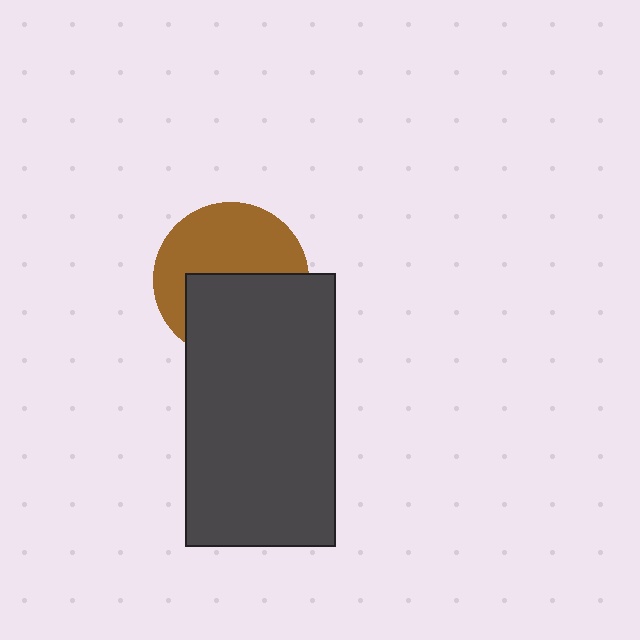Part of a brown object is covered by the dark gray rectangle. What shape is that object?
It is a circle.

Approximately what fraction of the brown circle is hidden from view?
Roughly 47% of the brown circle is hidden behind the dark gray rectangle.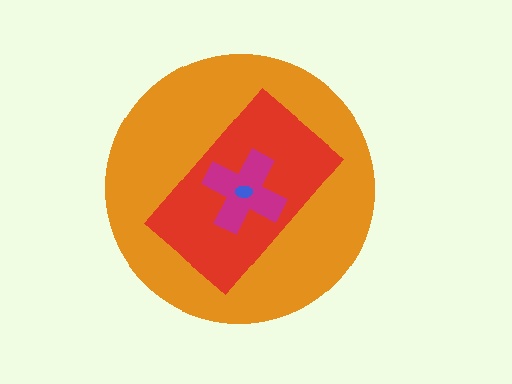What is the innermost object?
The blue ellipse.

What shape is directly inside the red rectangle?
The magenta cross.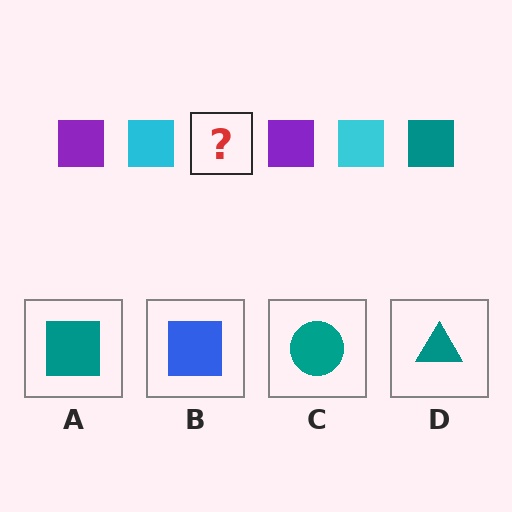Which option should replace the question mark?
Option A.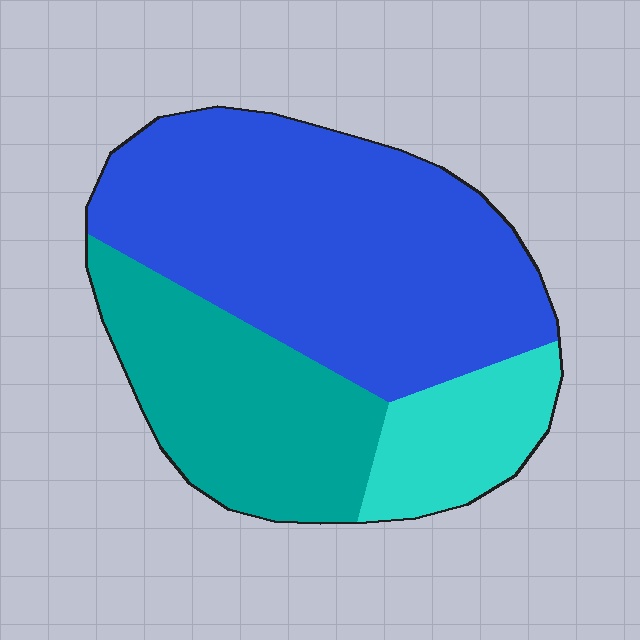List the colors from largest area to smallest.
From largest to smallest: blue, teal, cyan.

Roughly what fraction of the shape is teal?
Teal covers around 30% of the shape.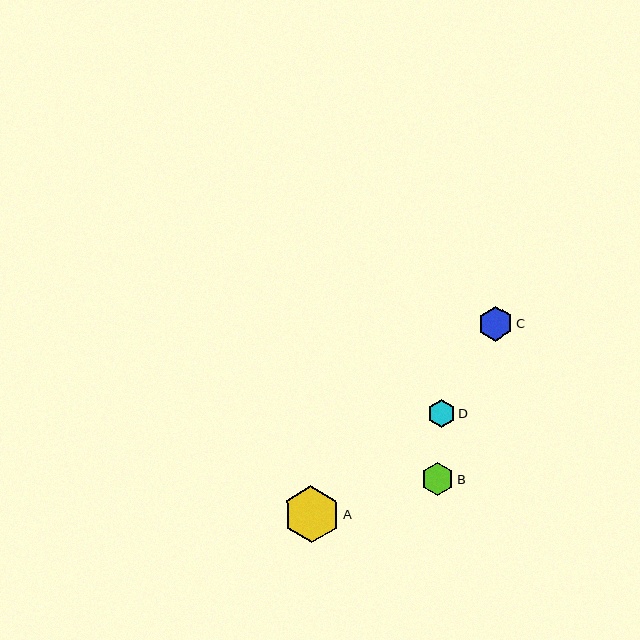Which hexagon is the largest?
Hexagon A is the largest with a size of approximately 57 pixels.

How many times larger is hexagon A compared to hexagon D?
Hexagon A is approximately 2.1 times the size of hexagon D.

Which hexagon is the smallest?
Hexagon D is the smallest with a size of approximately 28 pixels.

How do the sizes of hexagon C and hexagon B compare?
Hexagon C and hexagon B are approximately the same size.